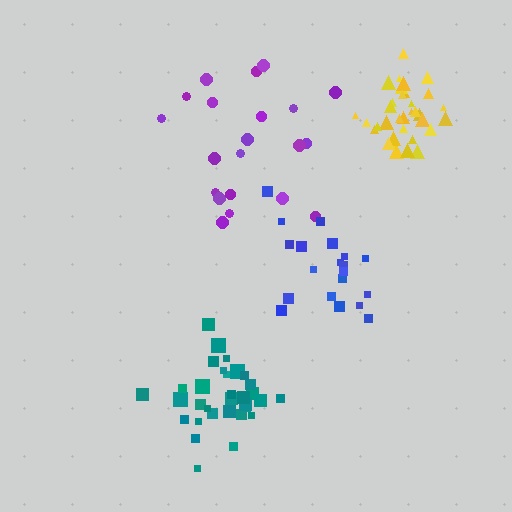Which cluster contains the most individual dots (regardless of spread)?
Yellow (35).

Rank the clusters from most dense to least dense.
yellow, teal, blue, purple.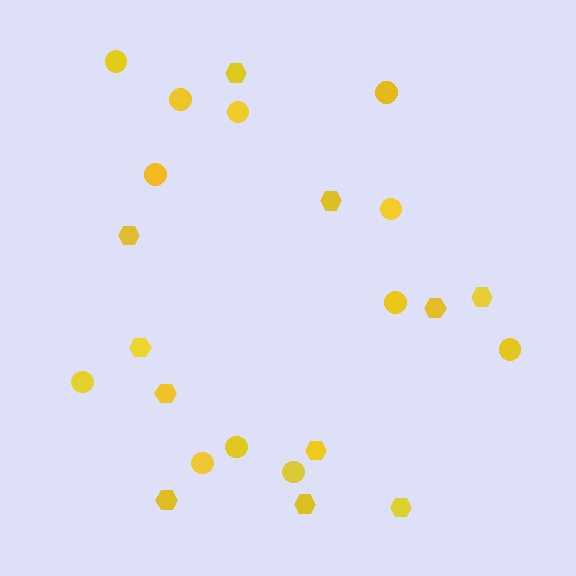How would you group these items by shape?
There are 2 groups: one group of circles (12) and one group of hexagons (11).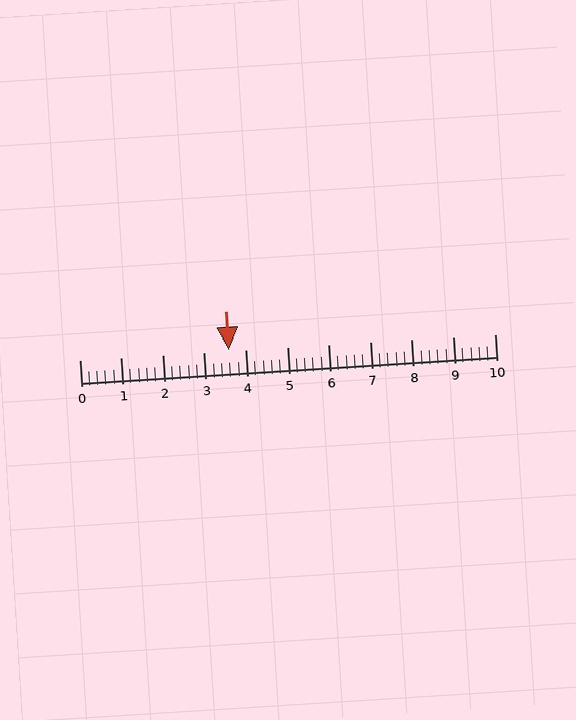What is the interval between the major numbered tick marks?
The major tick marks are spaced 1 units apart.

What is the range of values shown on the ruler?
The ruler shows values from 0 to 10.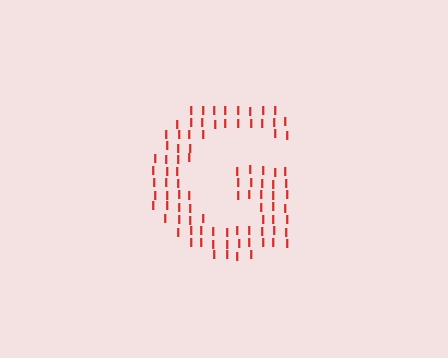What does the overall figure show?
The overall figure shows the letter G.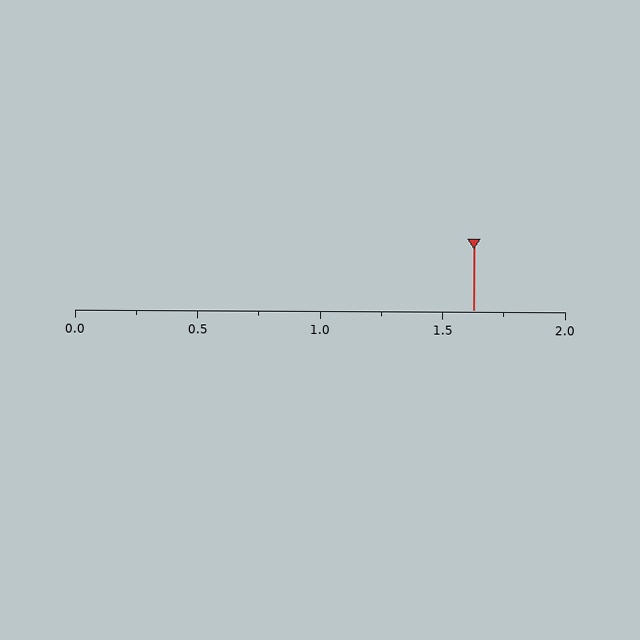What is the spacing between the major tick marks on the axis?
The major ticks are spaced 0.5 apart.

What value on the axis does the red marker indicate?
The marker indicates approximately 1.62.